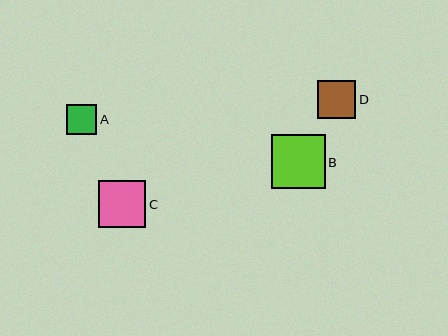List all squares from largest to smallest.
From largest to smallest: B, C, D, A.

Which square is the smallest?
Square A is the smallest with a size of approximately 30 pixels.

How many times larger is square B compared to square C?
Square B is approximately 1.1 times the size of square C.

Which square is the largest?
Square B is the largest with a size of approximately 54 pixels.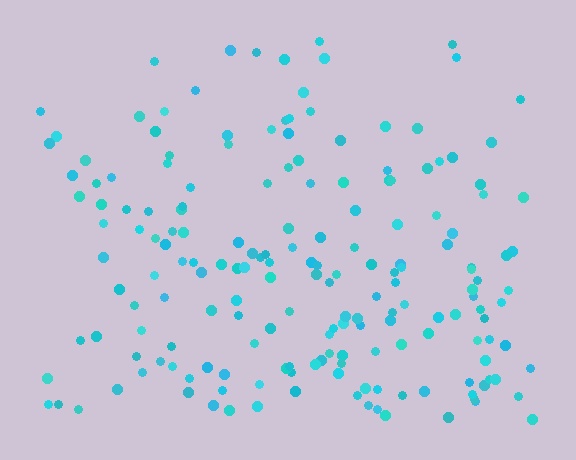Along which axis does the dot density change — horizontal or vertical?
Vertical.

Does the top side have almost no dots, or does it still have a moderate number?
Still a moderate number, just noticeably fewer than the bottom.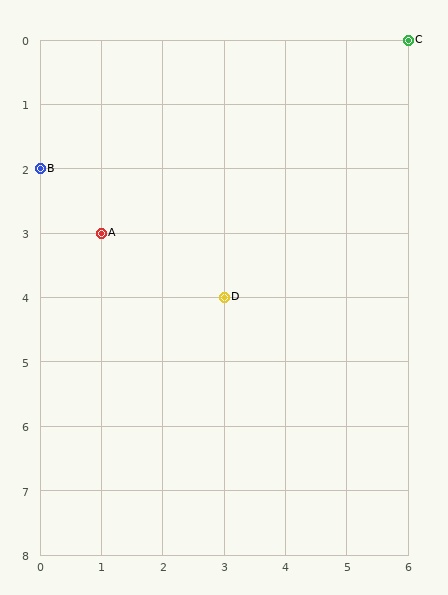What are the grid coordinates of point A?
Point A is at grid coordinates (1, 3).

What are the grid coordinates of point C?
Point C is at grid coordinates (6, 0).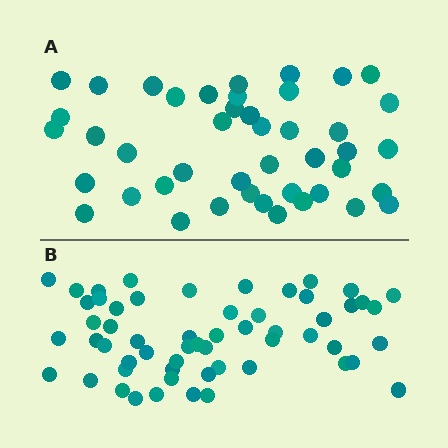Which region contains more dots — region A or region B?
Region B (the bottom region) has more dots.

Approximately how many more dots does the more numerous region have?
Region B has approximately 15 more dots than region A.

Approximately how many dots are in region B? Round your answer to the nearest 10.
About 60 dots. (The exact count is 57, which rounds to 60.)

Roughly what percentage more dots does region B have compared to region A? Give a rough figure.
About 30% more.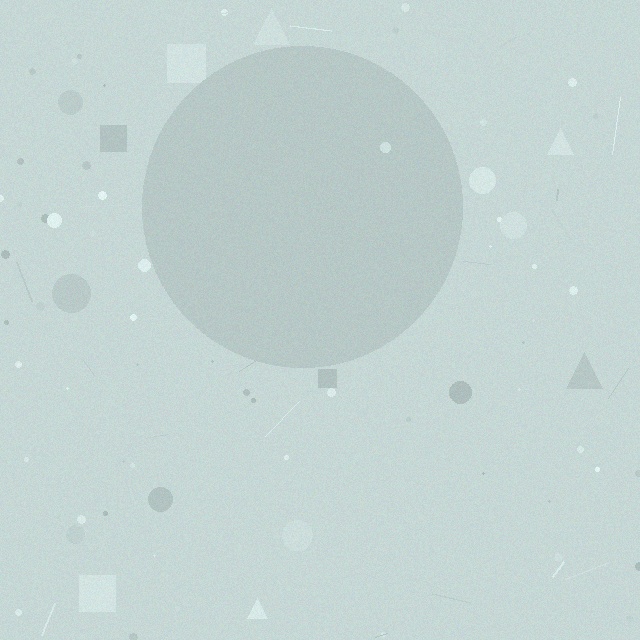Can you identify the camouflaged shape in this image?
The camouflaged shape is a circle.